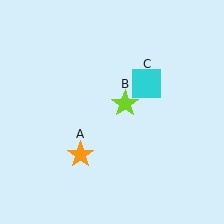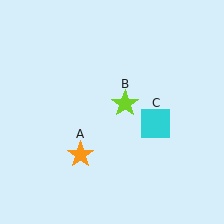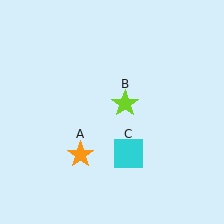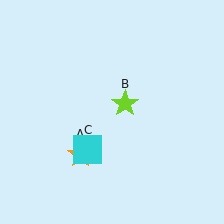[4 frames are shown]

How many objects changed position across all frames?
1 object changed position: cyan square (object C).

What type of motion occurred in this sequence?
The cyan square (object C) rotated clockwise around the center of the scene.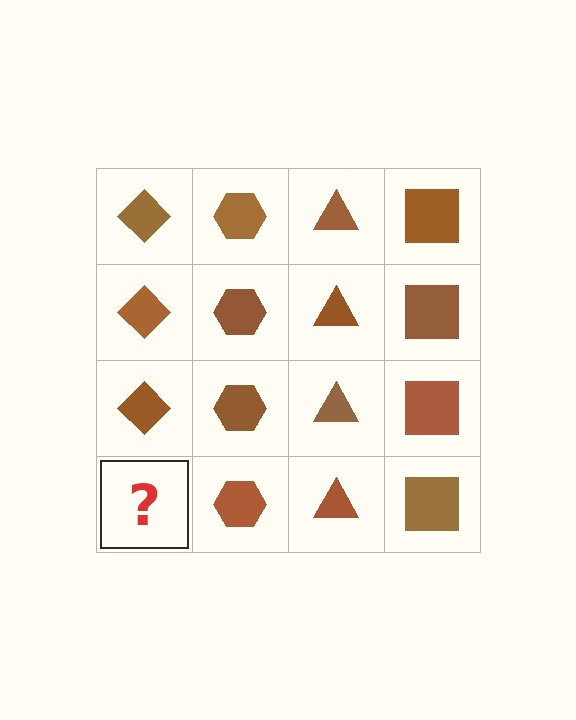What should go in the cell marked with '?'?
The missing cell should contain a brown diamond.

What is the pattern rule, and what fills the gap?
The rule is that each column has a consistent shape. The gap should be filled with a brown diamond.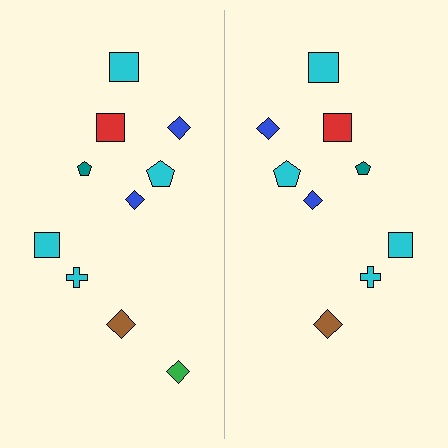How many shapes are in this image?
There are 19 shapes in this image.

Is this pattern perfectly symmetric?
No, the pattern is not perfectly symmetric. A green diamond is missing from the right side.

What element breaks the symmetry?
A green diamond is missing from the right side.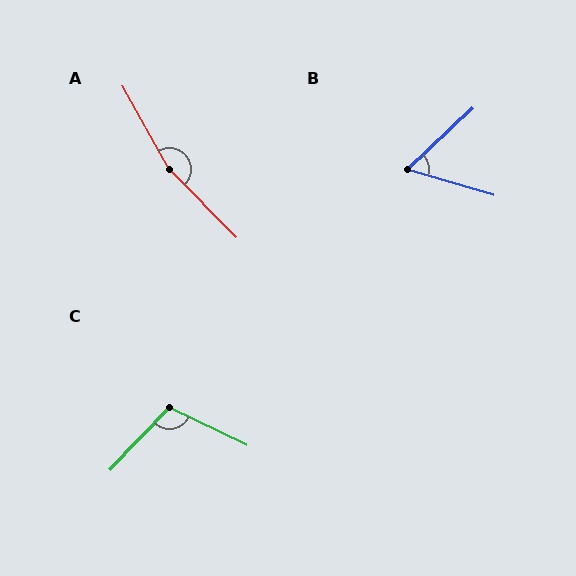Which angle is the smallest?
B, at approximately 60 degrees.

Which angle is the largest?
A, at approximately 164 degrees.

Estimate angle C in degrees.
Approximately 108 degrees.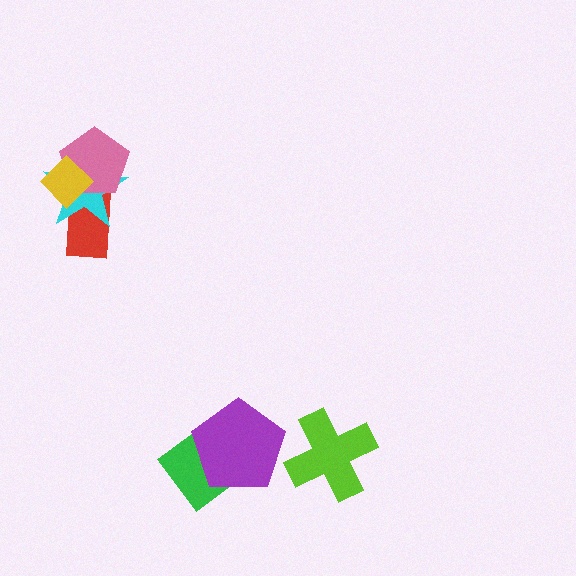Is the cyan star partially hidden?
Yes, it is partially covered by another shape.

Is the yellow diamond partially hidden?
No, no other shape covers it.